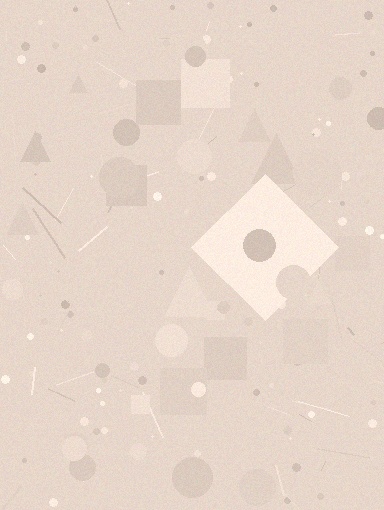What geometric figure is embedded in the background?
A diamond is embedded in the background.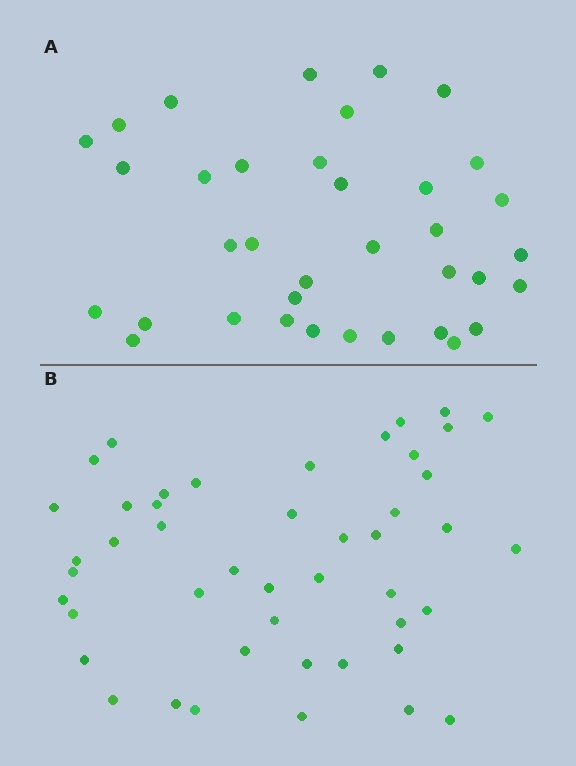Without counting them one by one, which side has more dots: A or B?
Region B (the bottom region) has more dots.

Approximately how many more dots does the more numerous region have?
Region B has roughly 10 or so more dots than region A.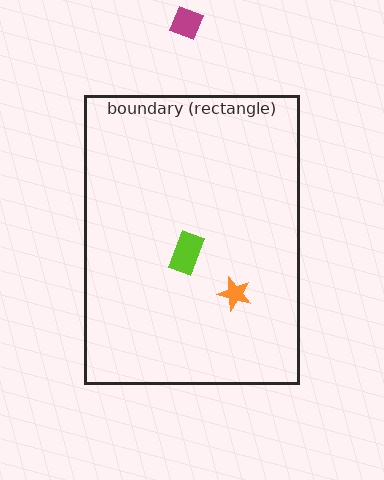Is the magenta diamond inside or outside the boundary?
Outside.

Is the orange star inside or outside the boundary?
Inside.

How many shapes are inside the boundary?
2 inside, 1 outside.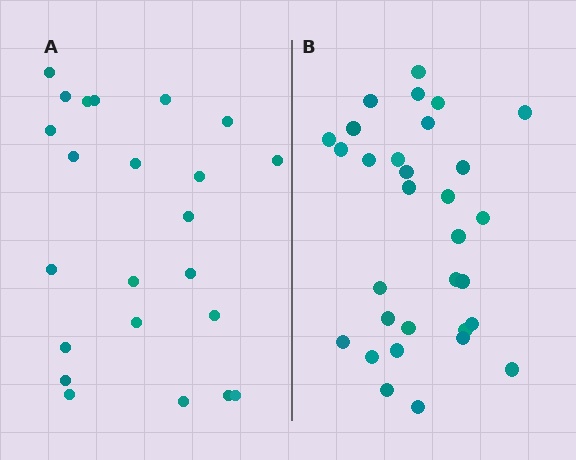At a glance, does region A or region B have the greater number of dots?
Region B (the right region) has more dots.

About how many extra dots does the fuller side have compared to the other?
Region B has roughly 8 or so more dots than region A.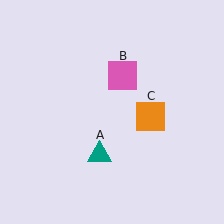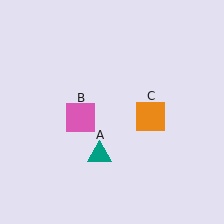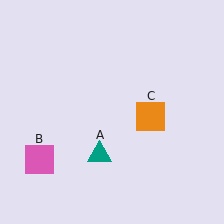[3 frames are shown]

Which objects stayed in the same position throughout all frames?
Teal triangle (object A) and orange square (object C) remained stationary.